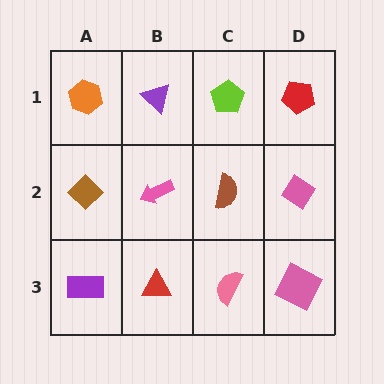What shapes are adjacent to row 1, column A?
A brown diamond (row 2, column A), a purple triangle (row 1, column B).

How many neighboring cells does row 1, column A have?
2.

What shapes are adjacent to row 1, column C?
A brown semicircle (row 2, column C), a purple triangle (row 1, column B), a red pentagon (row 1, column D).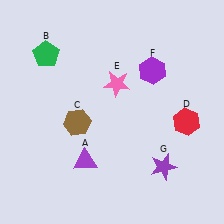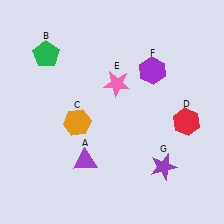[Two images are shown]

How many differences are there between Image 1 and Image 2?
There is 1 difference between the two images.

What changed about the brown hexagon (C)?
In Image 1, C is brown. In Image 2, it changed to orange.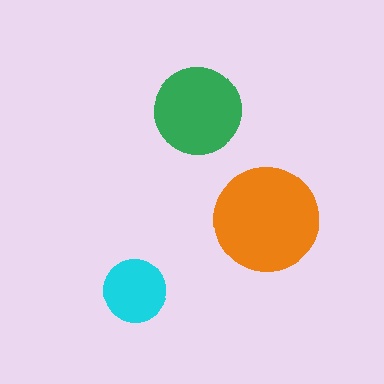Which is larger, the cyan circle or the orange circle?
The orange one.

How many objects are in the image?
There are 3 objects in the image.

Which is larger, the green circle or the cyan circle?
The green one.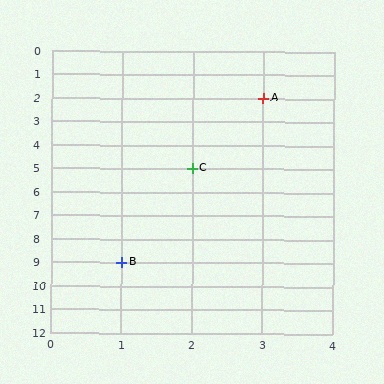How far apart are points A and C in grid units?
Points A and C are 1 column and 3 rows apart (about 3.2 grid units diagonally).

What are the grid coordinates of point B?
Point B is at grid coordinates (1, 9).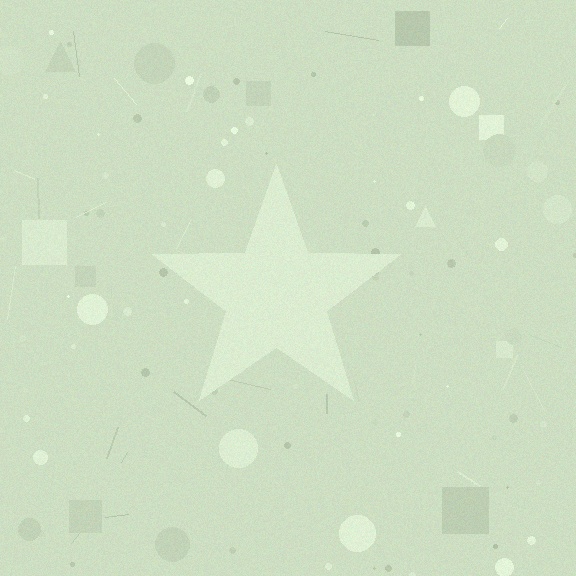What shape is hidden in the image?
A star is hidden in the image.